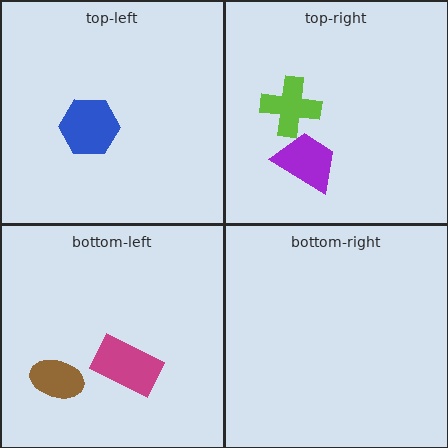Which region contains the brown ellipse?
The bottom-left region.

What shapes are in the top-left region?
The blue hexagon.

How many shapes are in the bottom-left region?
2.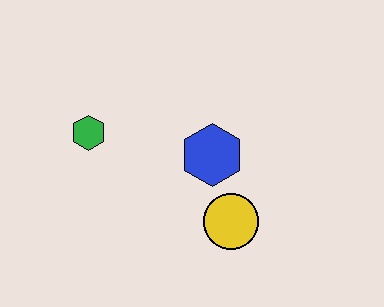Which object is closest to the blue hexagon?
The yellow circle is closest to the blue hexagon.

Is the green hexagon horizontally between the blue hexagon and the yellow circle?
No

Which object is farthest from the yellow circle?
The green hexagon is farthest from the yellow circle.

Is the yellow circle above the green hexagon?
No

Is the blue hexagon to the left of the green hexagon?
No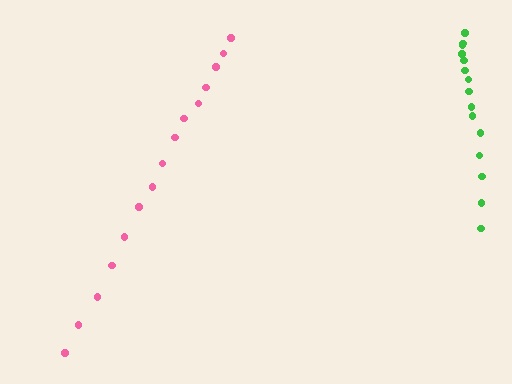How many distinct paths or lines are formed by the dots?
There are 2 distinct paths.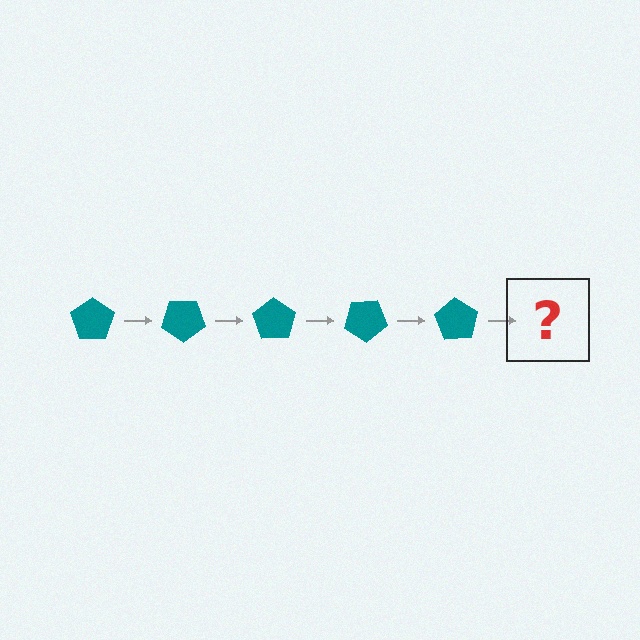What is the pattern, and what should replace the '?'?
The pattern is that the pentagon rotates 35 degrees each step. The '?' should be a teal pentagon rotated 175 degrees.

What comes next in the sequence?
The next element should be a teal pentagon rotated 175 degrees.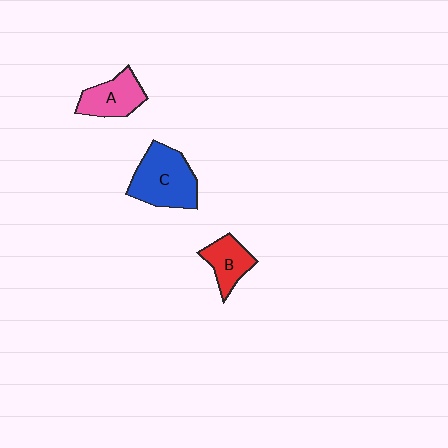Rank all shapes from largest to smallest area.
From largest to smallest: C (blue), A (pink), B (red).